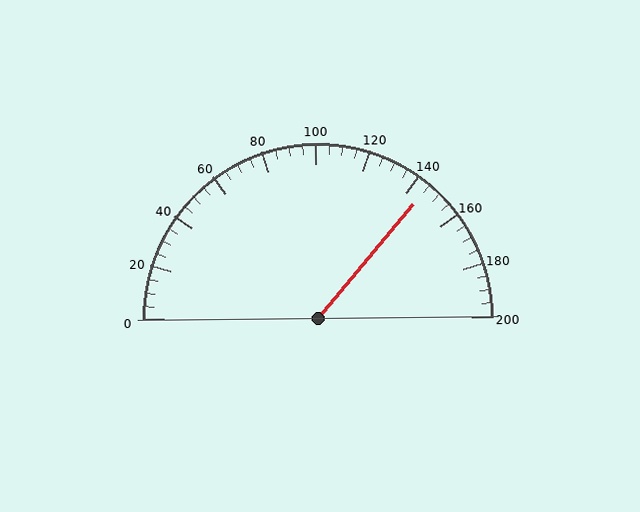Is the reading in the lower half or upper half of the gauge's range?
The reading is in the upper half of the range (0 to 200).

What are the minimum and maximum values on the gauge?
The gauge ranges from 0 to 200.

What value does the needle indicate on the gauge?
The needle indicates approximately 145.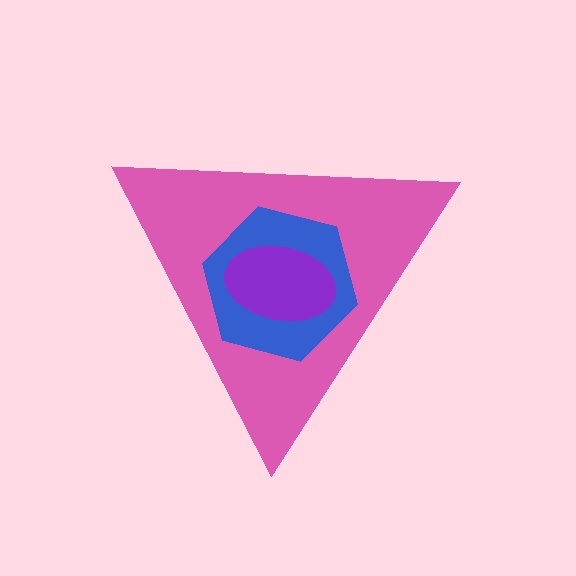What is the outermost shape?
The pink triangle.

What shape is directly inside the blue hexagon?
The purple ellipse.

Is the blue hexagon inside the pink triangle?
Yes.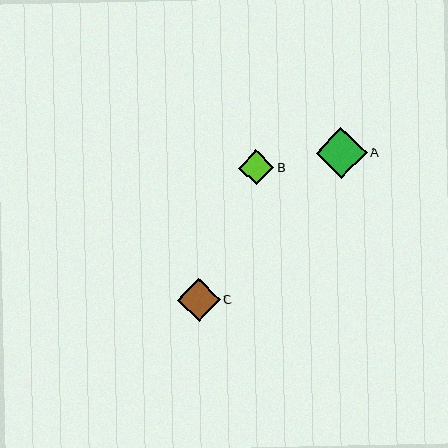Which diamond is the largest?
Diamond A is the largest with a size of approximately 51 pixels.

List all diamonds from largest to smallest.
From largest to smallest: A, C, B.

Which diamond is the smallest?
Diamond B is the smallest with a size of approximately 35 pixels.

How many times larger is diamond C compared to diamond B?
Diamond C is approximately 1.2 times the size of diamond B.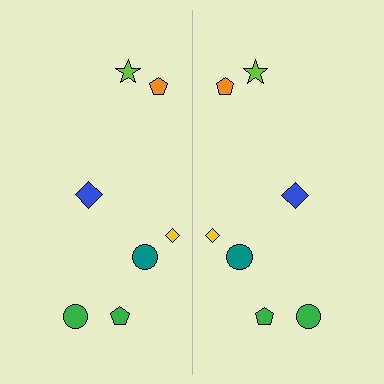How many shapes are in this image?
There are 14 shapes in this image.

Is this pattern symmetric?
Yes, this pattern has bilateral (reflection) symmetry.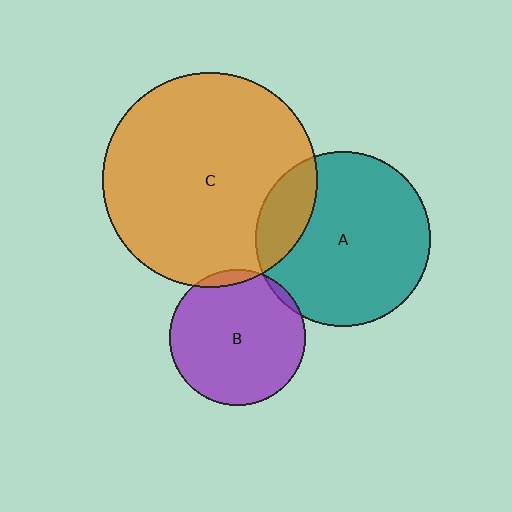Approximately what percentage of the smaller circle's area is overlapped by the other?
Approximately 5%.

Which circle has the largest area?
Circle C (orange).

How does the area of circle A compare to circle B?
Approximately 1.7 times.